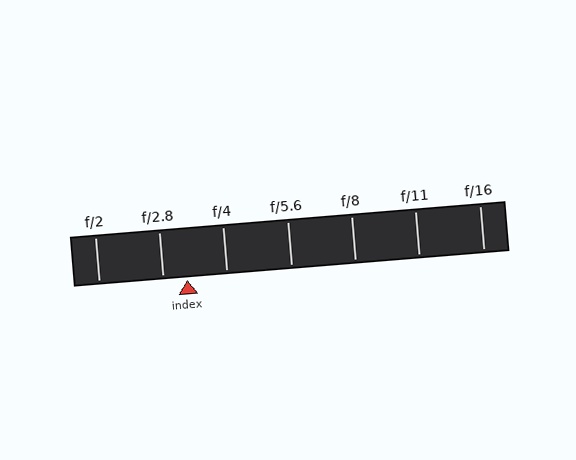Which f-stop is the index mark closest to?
The index mark is closest to f/2.8.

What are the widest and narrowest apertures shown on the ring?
The widest aperture shown is f/2 and the narrowest is f/16.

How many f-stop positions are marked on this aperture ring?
There are 7 f-stop positions marked.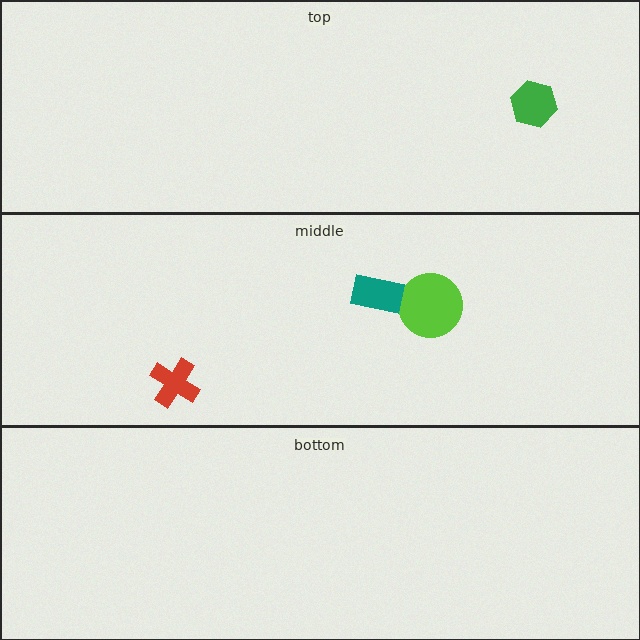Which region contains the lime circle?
The middle region.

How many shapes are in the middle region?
3.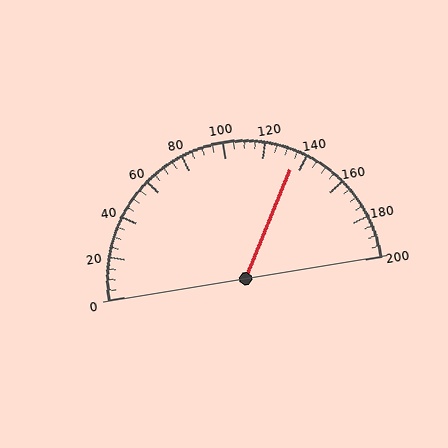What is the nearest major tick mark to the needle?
The nearest major tick mark is 140.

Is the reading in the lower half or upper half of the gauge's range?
The reading is in the upper half of the range (0 to 200).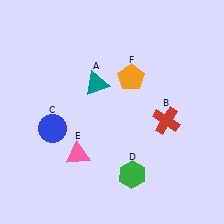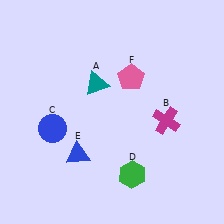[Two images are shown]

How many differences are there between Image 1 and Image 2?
There are 3 differences between the two images.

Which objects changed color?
B changed from red to magenta. E changed from pink to blue. F changed from orange to pink.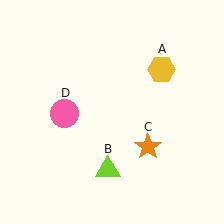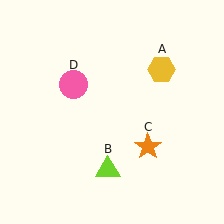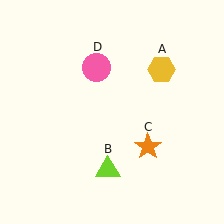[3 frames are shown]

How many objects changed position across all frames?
1 object changed position: pink circle (object D).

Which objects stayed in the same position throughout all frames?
Yellow hexagon (object A) and lime triangle (object B) and orange star (object C) remained stationary.